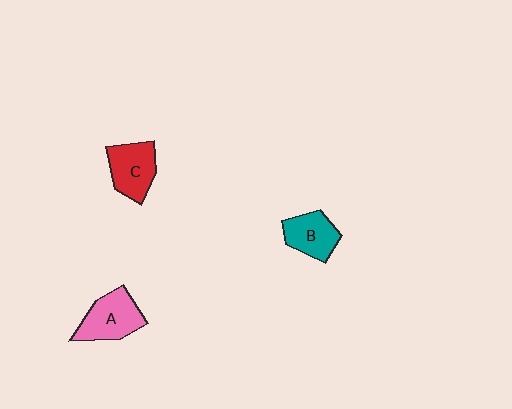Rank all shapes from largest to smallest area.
From largest to smallest: A (pink), C (red), B (teal).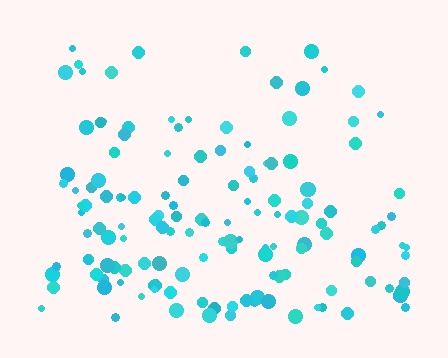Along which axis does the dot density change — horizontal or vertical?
Vertical.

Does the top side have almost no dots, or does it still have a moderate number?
Still a moderate number, just noticeably fewer than the bottom.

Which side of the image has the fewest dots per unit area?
The top.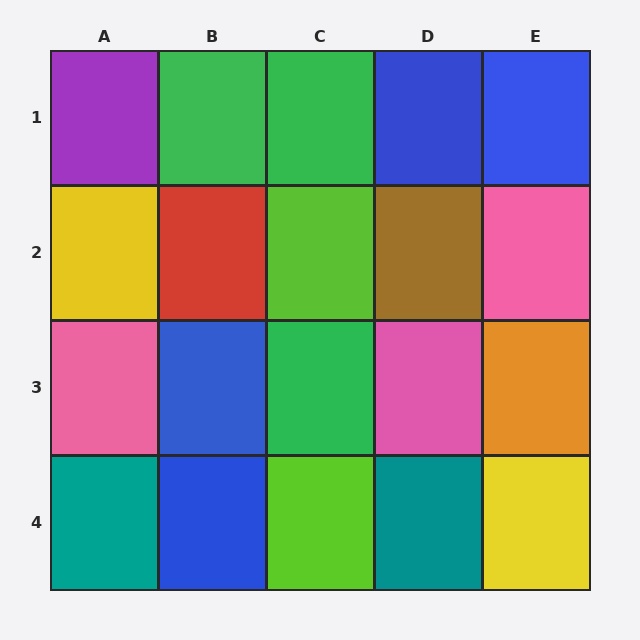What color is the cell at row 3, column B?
Blue.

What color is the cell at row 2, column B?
Red.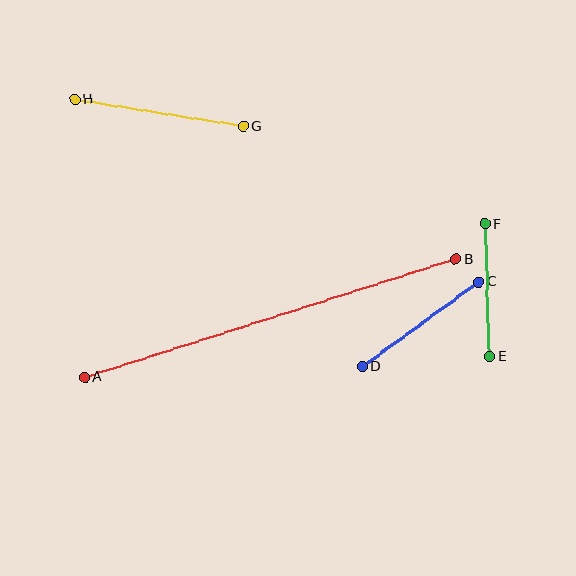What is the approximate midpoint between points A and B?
The midpoint is at approximately (270, 318) pixels.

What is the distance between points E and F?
The distance is approximately 132 pixels.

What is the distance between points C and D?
The distance is approximately 144 pixels.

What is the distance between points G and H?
The distance is approximately 171 pixels.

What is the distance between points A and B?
The distance is approximately 390 pixels.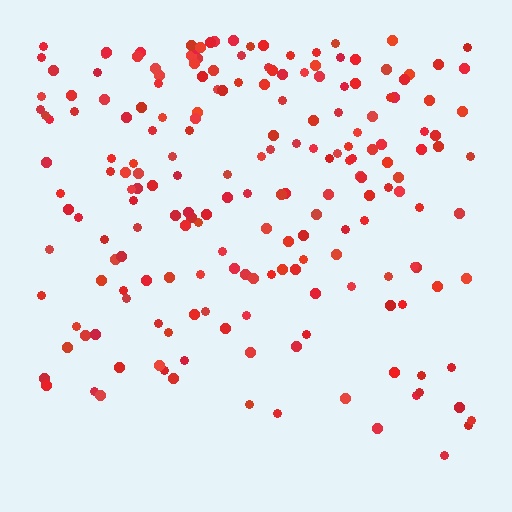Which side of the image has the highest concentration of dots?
The top.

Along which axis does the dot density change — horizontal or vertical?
Vertical.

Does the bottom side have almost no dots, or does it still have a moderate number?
Still a moderate number, just noticeably fewer than the top.